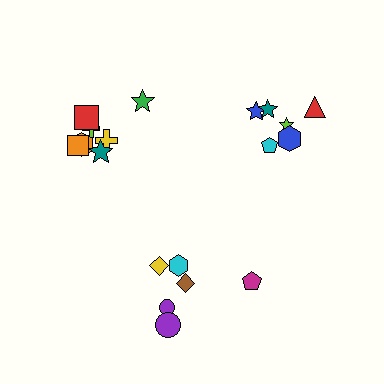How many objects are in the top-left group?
There are 8 objects.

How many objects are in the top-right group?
There are 6 objects.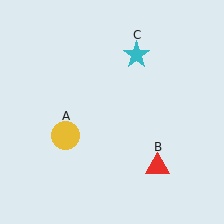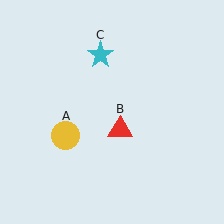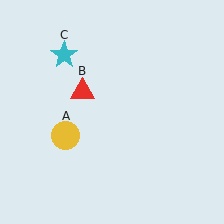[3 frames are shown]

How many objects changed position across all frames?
2 objects changed position: red triangle (object B), cyan star (object C).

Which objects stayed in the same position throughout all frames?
Yellow circle (object A) remained stationary.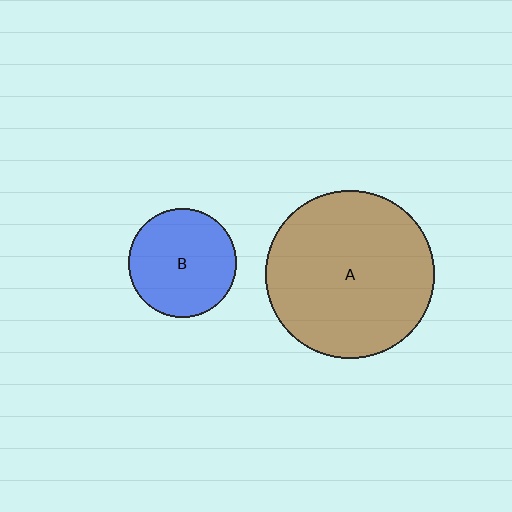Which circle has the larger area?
Circle A (brown).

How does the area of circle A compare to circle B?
Approximately 2.4 times.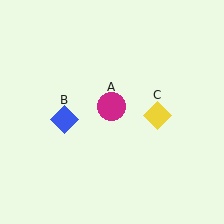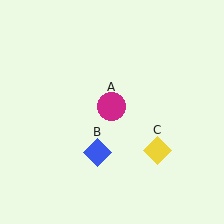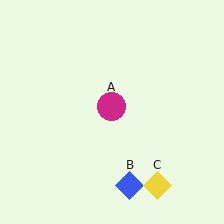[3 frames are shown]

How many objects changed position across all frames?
2 objects changed position: blue diamond (object B), yellow diamond (object C).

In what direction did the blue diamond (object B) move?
The blue diamond (object B) moved down and to the right.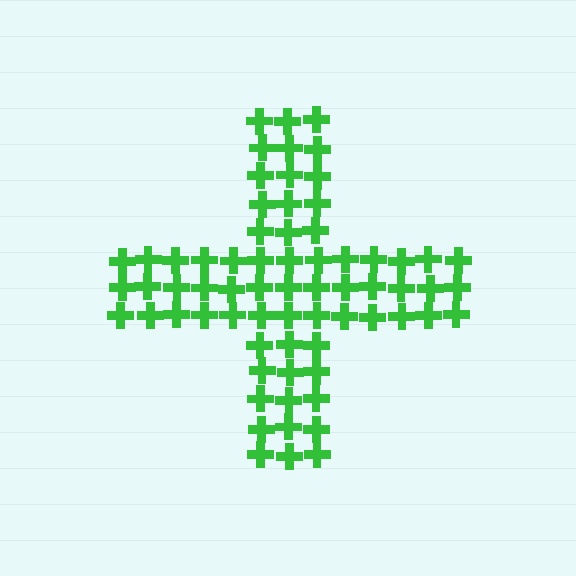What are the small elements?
The small elements are crosses.